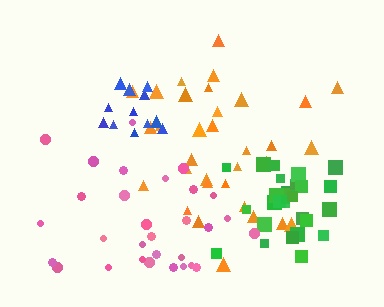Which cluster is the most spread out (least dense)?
Pink.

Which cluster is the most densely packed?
Green.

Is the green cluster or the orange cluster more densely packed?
Green.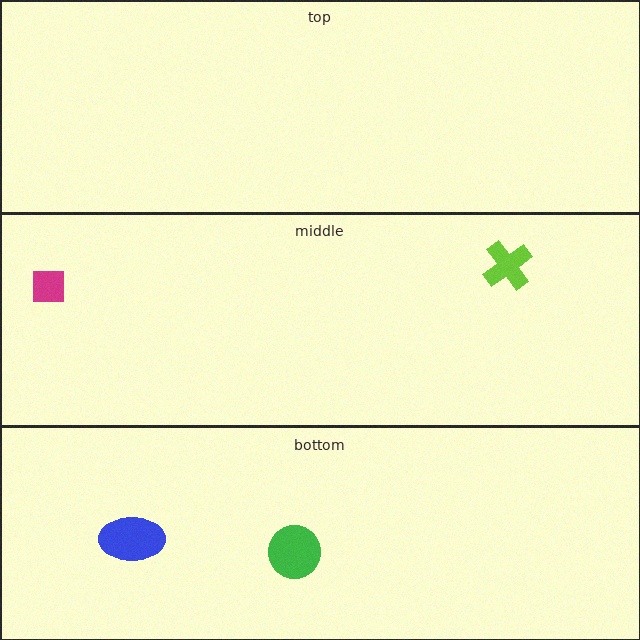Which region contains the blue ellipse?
The bottom region.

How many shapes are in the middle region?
2.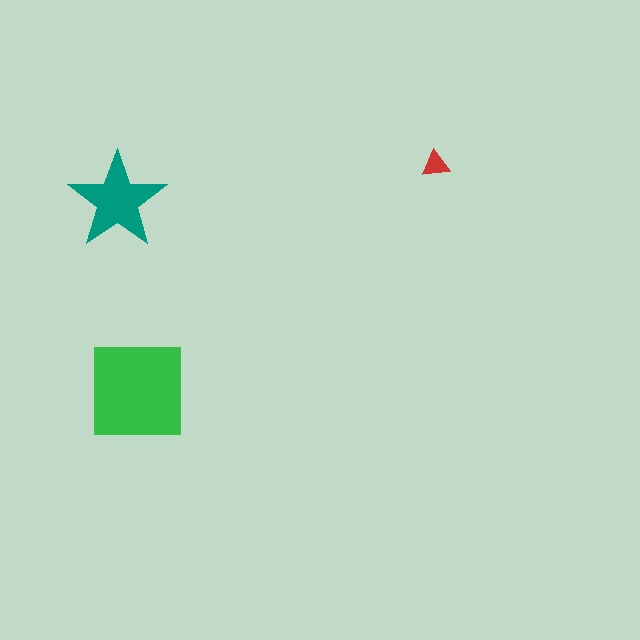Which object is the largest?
The green square.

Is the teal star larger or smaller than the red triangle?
Larger.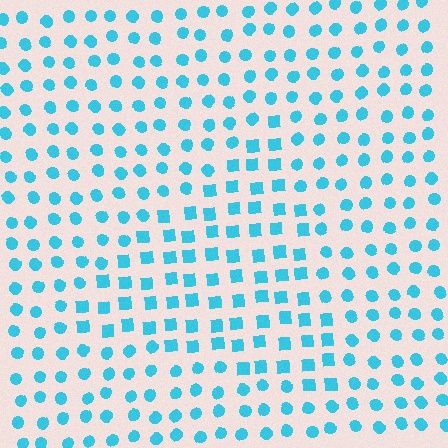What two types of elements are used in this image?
The image uses squares inside the triangle region and circles outside it.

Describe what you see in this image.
The image is filled with small cyan elements arranged in a uniform grid. A triangle-shaped region contains squares, while the surrounding area contains circles. The boundary is defined purely by the change in element shape.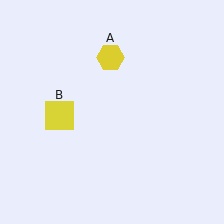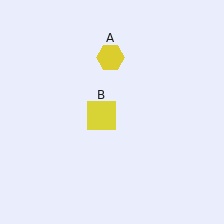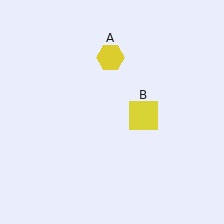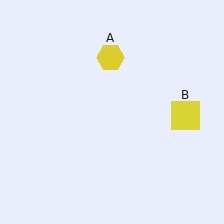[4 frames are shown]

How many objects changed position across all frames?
1 object changed position: yellow square (object B).